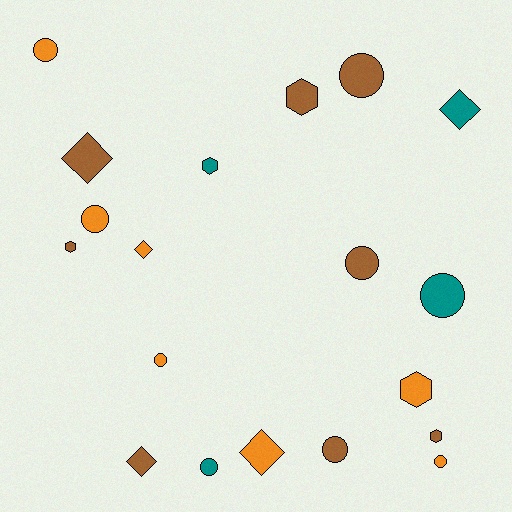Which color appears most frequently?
Brown, with 8 objects.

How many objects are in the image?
There are 19 objects.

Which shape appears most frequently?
Circle, with 9 objects.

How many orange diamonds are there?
There are 2 orange diamonds.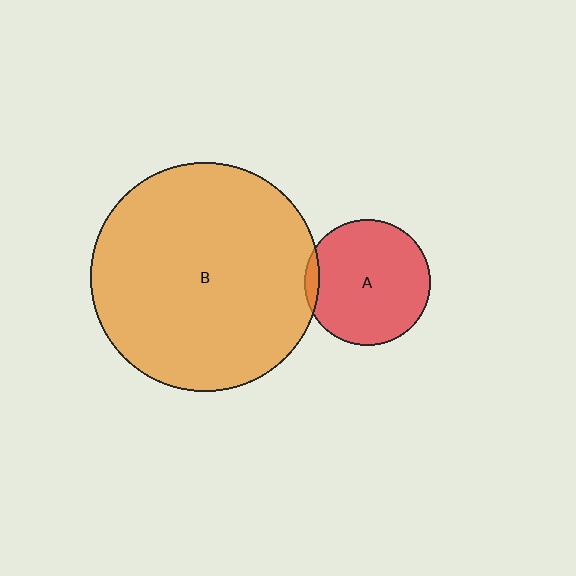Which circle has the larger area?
Circle B (orange).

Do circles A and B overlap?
Yes.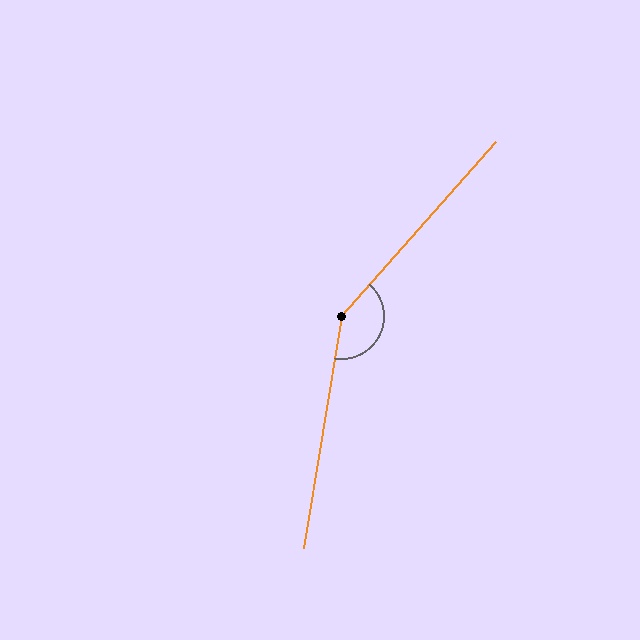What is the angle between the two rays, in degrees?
Approximately 148 degrees.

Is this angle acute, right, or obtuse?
It is obtuse.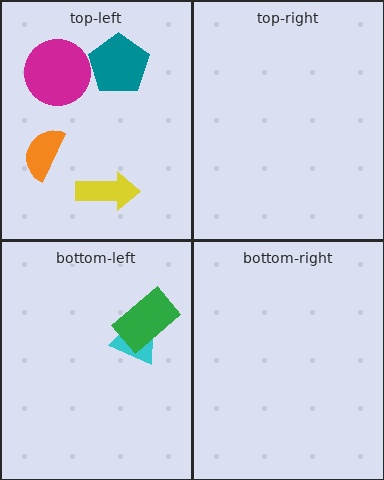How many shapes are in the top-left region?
4.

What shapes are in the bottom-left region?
The cyan trapezoid, the green rectangle.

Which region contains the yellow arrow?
The top-left region.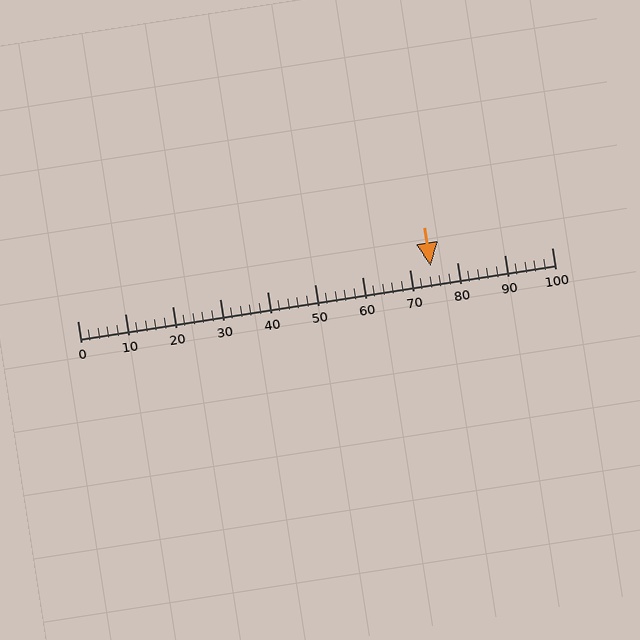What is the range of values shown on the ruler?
The ruler shows values from 0 to 100.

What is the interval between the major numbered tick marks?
The major tick marks are spaced 10 units apart.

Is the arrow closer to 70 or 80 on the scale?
The arrow is closer to 70.